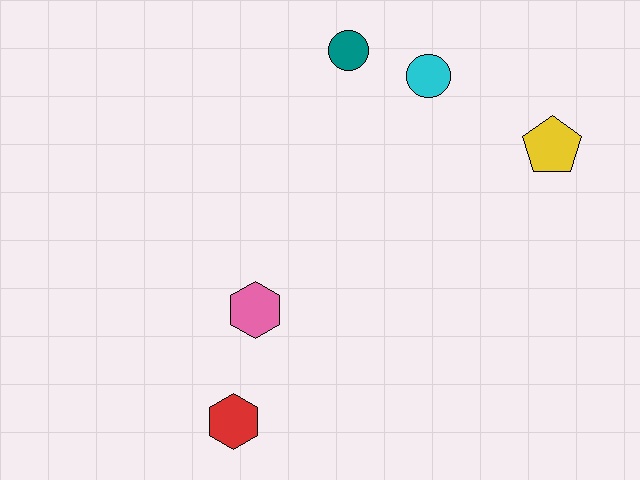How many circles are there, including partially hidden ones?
There are 2 circles.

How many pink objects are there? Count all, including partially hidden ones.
There is 1 pink object.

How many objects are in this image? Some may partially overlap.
There are 5 objects.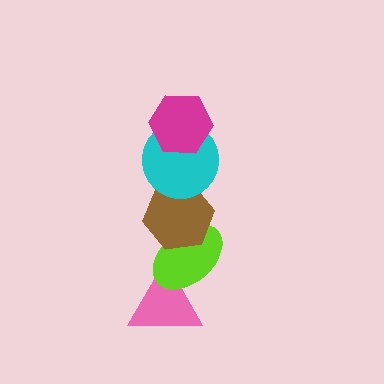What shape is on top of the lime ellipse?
The brown hexagon is on top of the lime ellipse.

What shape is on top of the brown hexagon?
The cyan circle is on top of the brown hexagon.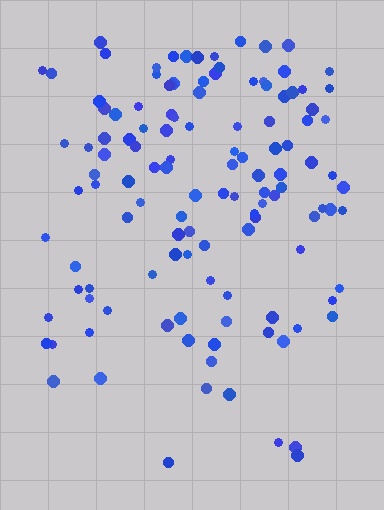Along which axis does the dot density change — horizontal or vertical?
Vertical.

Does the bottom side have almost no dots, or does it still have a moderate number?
Still a moderate number, just noticeably fewer than the top.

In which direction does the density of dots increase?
From bottom to top, with the top side densest.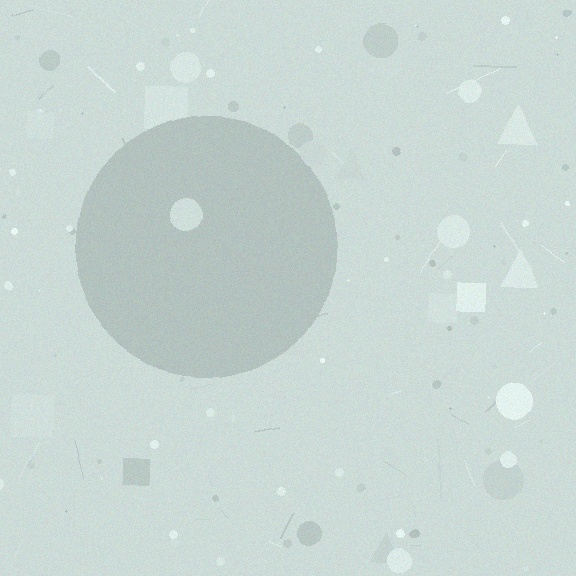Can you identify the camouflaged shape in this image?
The camouflaged shape is a circle.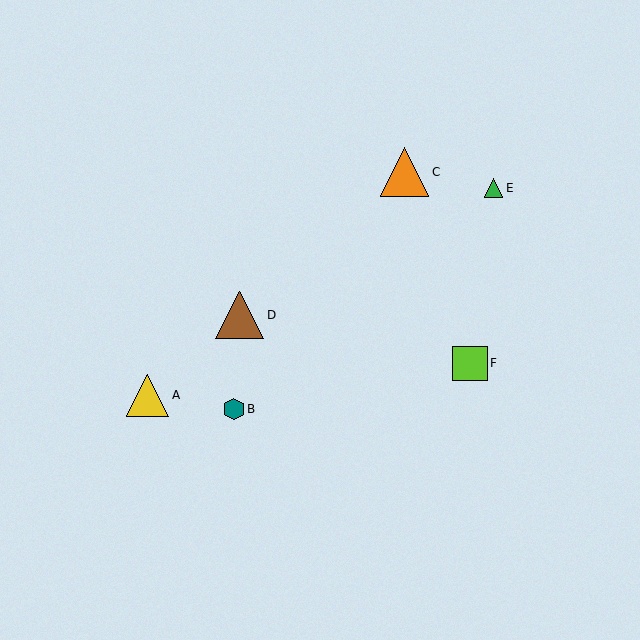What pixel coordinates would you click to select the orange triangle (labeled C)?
Click at (404, 172) to select the orange triangle C.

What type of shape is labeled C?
Shape C is an orange triangle.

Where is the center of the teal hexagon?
The center of the teal hexagon is at (234, 409).